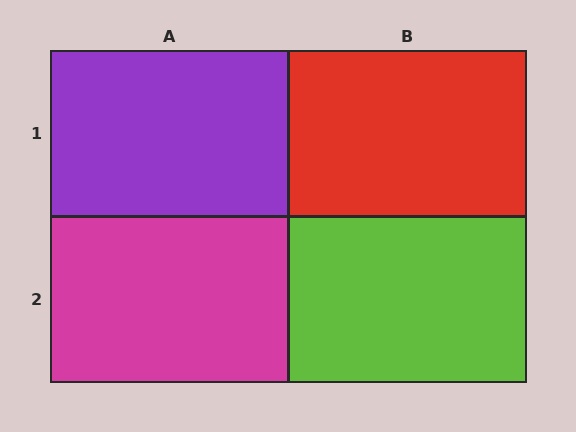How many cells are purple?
1 cell is purple.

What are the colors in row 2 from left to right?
Magenta, lime.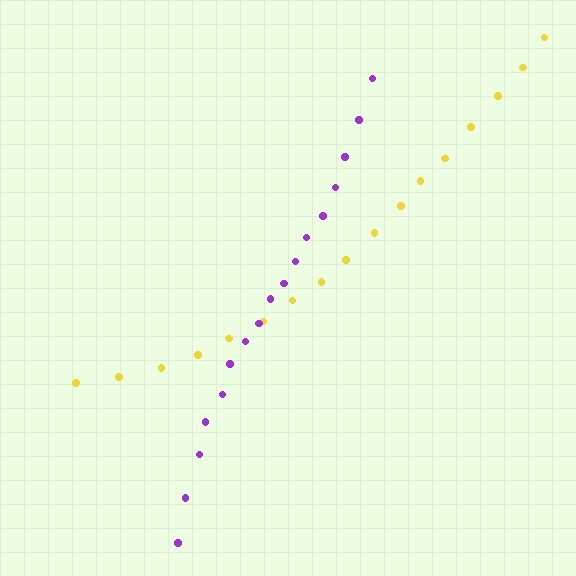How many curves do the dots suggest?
There are 2 distinct paths.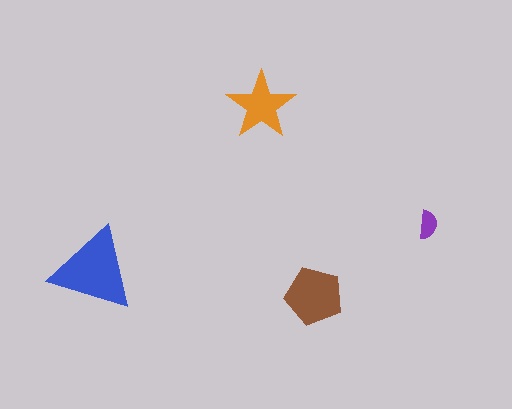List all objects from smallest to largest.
The purple semicircle, the orange star, the brown pentagon, the blue triangle.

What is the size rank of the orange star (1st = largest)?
3rd.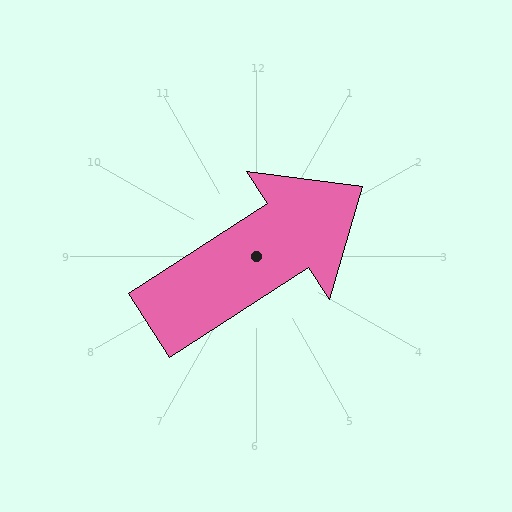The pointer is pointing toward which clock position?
Roughly 2 o'clock.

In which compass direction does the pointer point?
Northeast.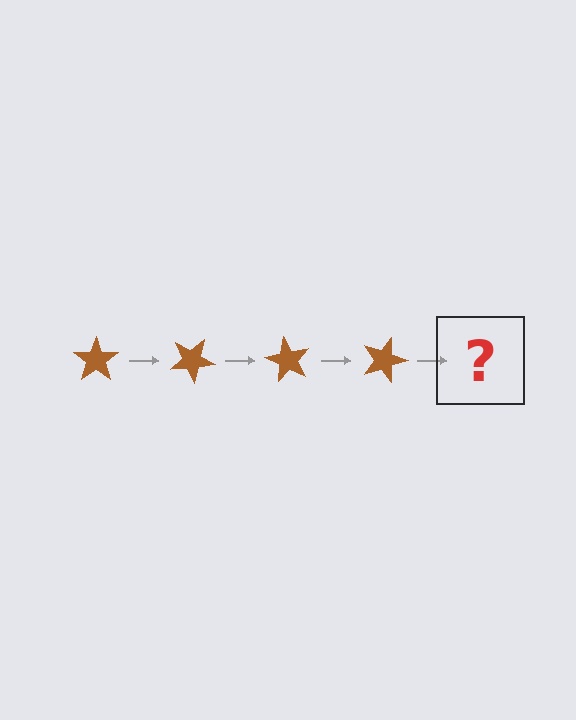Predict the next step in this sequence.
The next step is a brown star rotated 120 degrees.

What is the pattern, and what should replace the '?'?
The pattern is that the star rotates 30 degrees each step. The '?' should be a brown star rotated 120 degrees.